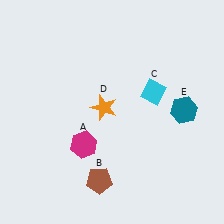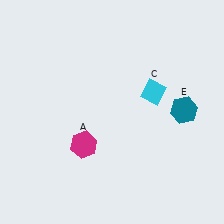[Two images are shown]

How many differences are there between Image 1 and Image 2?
There are 2 differences between the two images.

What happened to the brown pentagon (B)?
The brown pentagon (B) was removed in Image 2. It was in the bottom-left area of Image 1.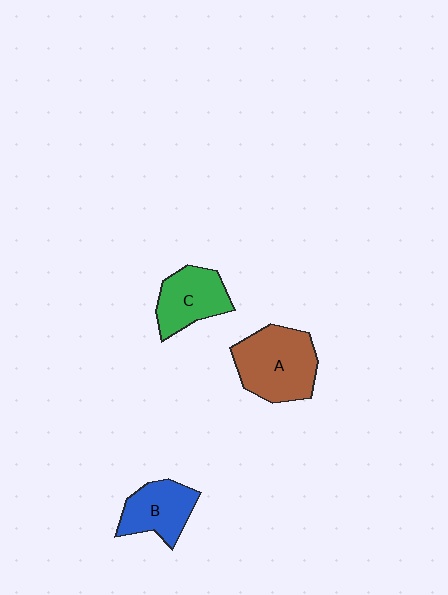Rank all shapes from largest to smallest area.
From largest to smallest: A (brown), C (green), B (blue).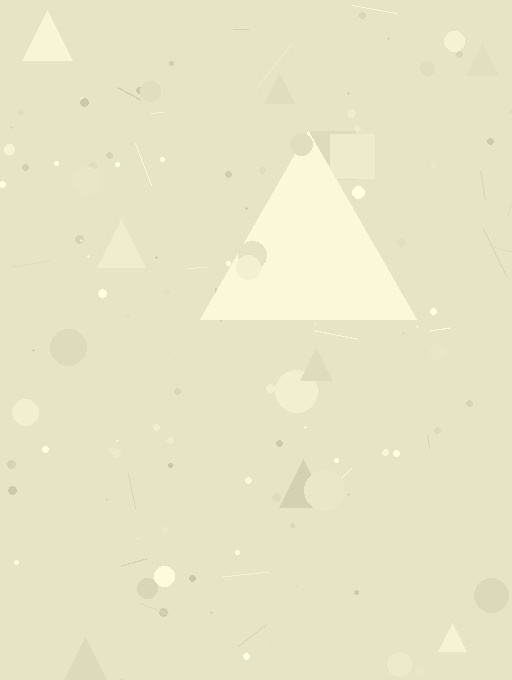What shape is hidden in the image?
A triangle is hidden in the image.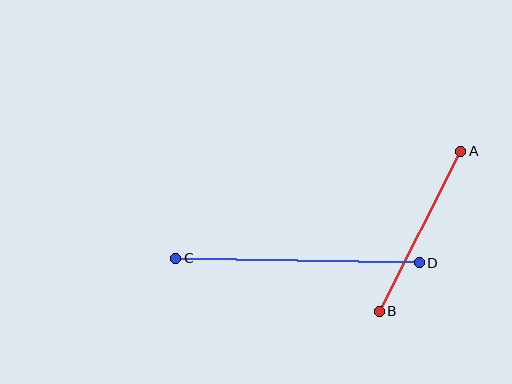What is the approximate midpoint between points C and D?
The midpoint is at approximately (297, 260) pixels.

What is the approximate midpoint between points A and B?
The midpoint is at approximately (420, 231) pixels.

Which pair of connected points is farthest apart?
Points C and D are farthest apart.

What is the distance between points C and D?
The distance is approximately 244 pixels.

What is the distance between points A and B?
The distance is approximately 179 pixels.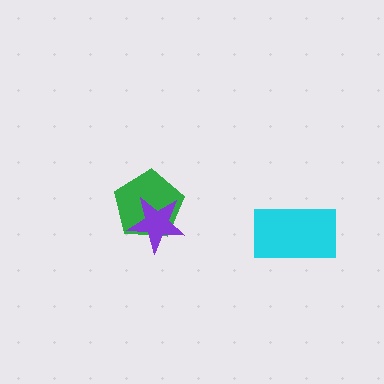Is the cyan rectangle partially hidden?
No, no other shape covers it.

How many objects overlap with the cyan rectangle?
0 objects overlap with the cyan rectangle.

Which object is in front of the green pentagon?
The purple star is in front of the green pentagon.